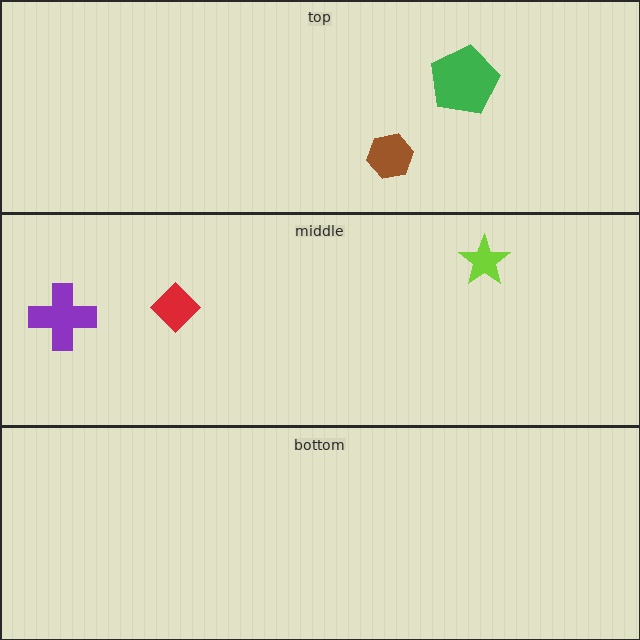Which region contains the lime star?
The middle region.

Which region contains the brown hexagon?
The top region.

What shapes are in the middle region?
The red diamond, the purple cross, the lime star.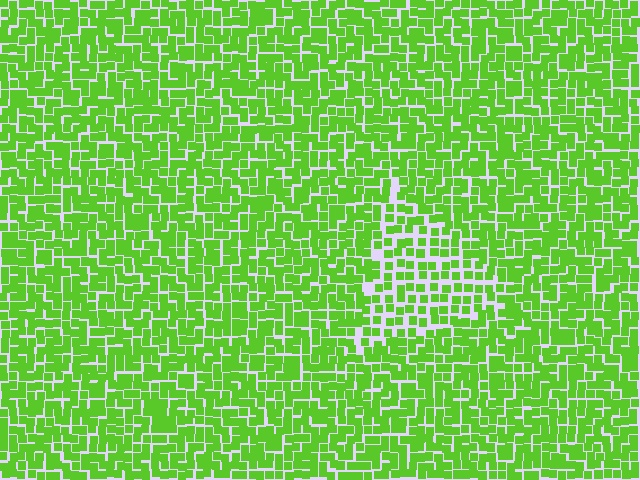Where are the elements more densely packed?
The elements are more densely packed outside the triangle boundary.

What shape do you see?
I see a triangle.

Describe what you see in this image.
The image contains small lime elements arranged at two different densities. A triangle-shaped region is visible where the elements are less densely packed than the surrounding area.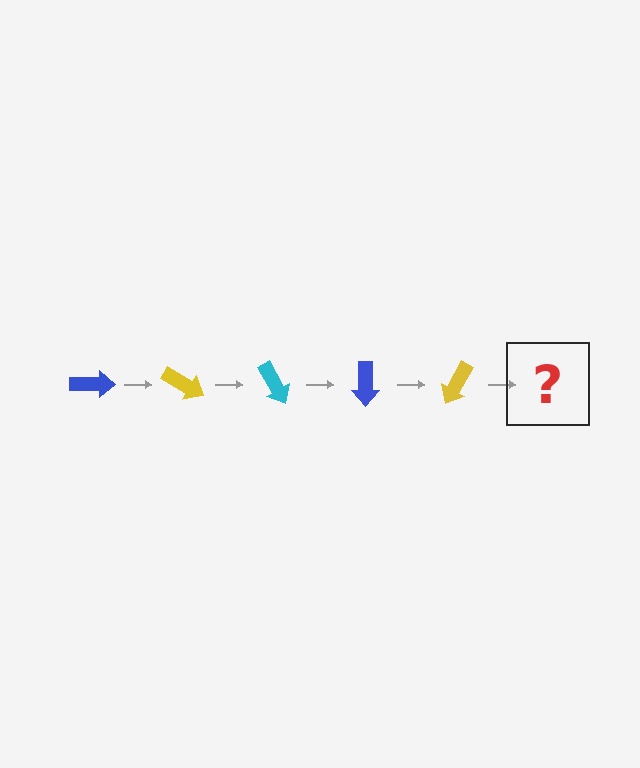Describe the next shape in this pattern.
It should be a cyan arrow, rotated 150 degrees from the start.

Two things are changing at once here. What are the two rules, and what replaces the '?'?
The two rules are that it rotates 30 degrees each step and the color cycles through blue, yellow, and cyan. The '?' should be a cyan arrow, rotated 150 degrees from the start.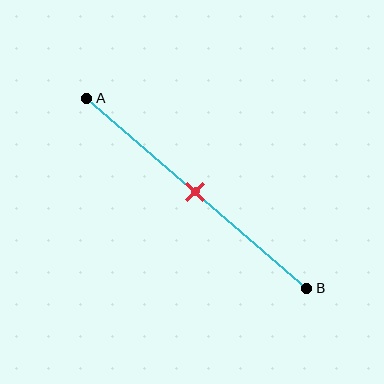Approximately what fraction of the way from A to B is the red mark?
The red mark is approximately 50% of the way from A to B.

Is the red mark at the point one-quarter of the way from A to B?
No, the mark is at about 50% from A, not at the 25% one-quarter point.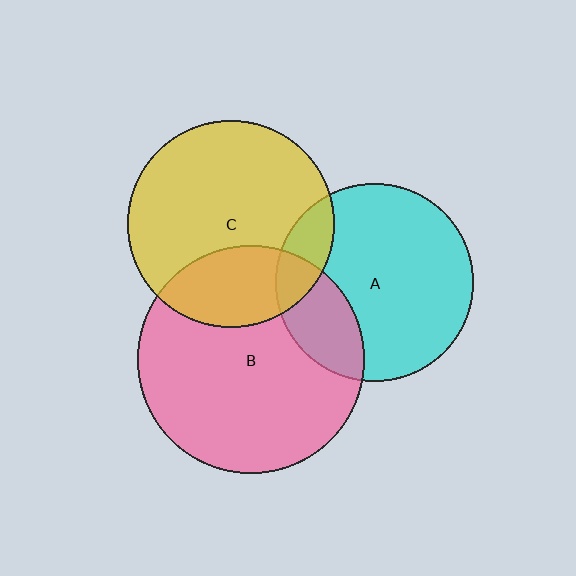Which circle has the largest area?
Circle B (pink).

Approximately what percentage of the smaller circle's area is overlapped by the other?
Approximately 25%.